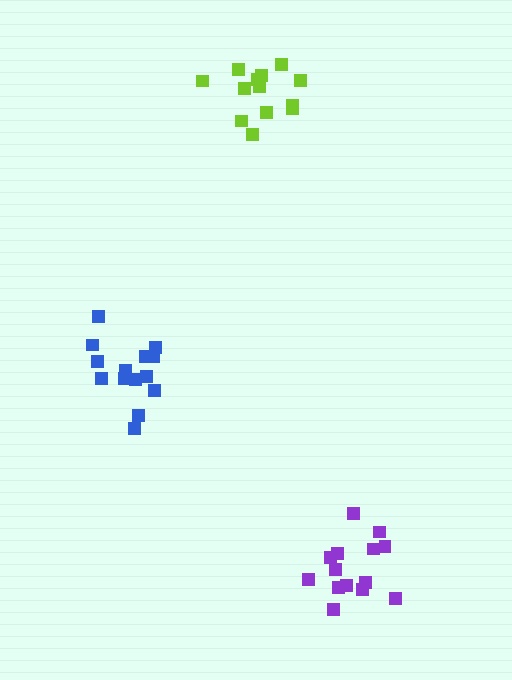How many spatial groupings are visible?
There are 3 spatial groupings.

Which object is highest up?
The lime cluster is topmost.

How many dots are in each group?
Group 1: 13 dots, Group 2: 14 dots, Group 3: 15 dots (42 total).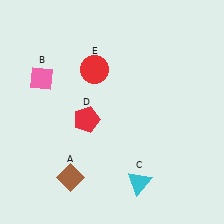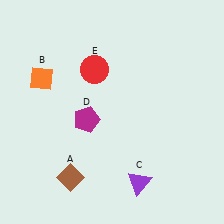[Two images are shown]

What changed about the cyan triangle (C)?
In Image 1, C is cyan. In Image 2, it changed to purple.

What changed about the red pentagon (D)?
In Image 1, D is red. In Image 2, it changed to magenta.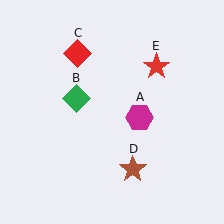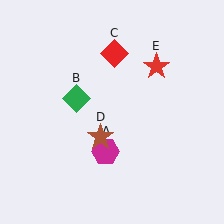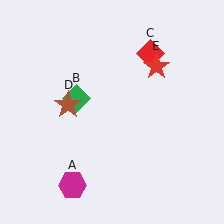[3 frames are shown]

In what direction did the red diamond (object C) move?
The red diamond (object C) moved right.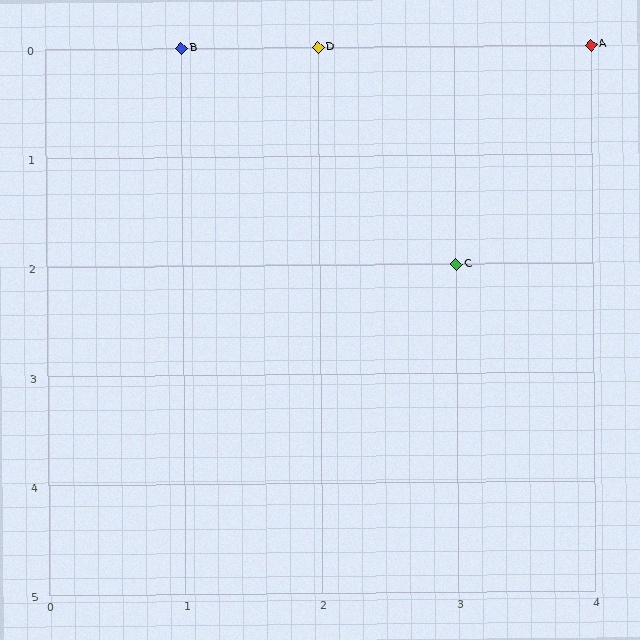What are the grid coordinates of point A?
Point A is at grid coordinates (4, 0).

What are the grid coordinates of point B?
Point B is at grid coordinates (1, 0).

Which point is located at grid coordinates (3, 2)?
Point C is at (3, 2).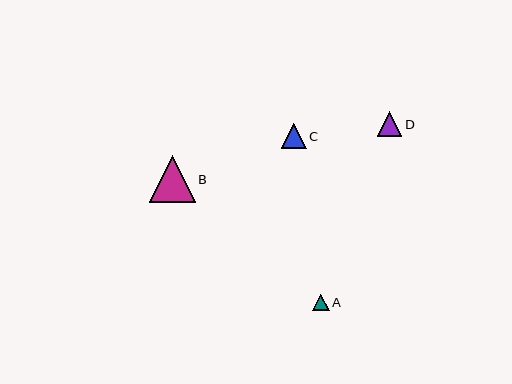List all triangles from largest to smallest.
From largest to smallest: B, C, D, A.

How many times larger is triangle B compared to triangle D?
Triangle B is approximately 1.9 times the size of triangle D.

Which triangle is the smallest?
Triangle A is the smallest with a size of approximately 17 pixels.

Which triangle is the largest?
Triangle B is the largest with a size of approximately 46 pixels.